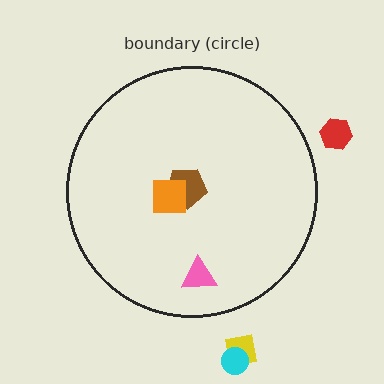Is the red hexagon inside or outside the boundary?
Outside.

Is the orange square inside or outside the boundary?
Inside.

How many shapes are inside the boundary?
3 inside, 3 outside.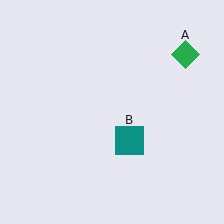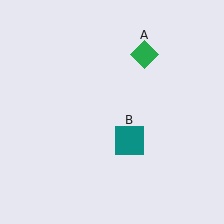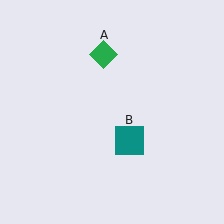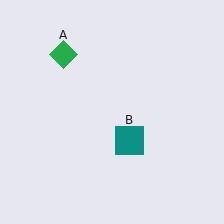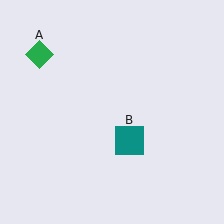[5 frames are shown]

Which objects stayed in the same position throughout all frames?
Teal square (object B) remained stationary.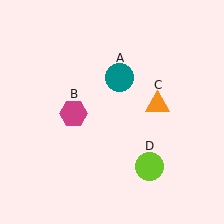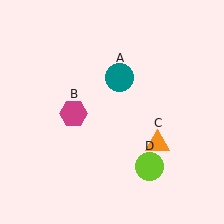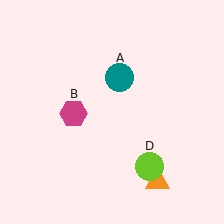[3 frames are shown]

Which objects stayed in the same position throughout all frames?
Teal circle (object A) and magenta hexagon (object B) and lime circle (object D) remained stationary.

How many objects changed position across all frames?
1 object changed position: orange triangle (object C).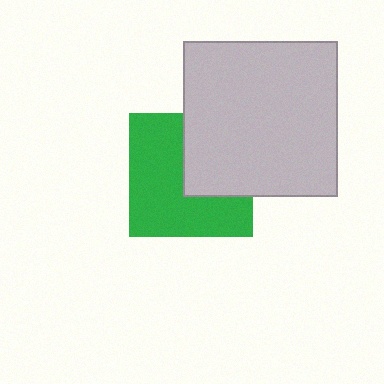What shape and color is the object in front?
The object in front is a light gray square.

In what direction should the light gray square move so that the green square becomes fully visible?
The light gray square should move toward the upper-right. That is the shortest direction to clear the overlap and leave the green square fully visible.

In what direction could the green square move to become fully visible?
The green square could move toward the lower-left. That would shift it out from behind the light gray square entirely.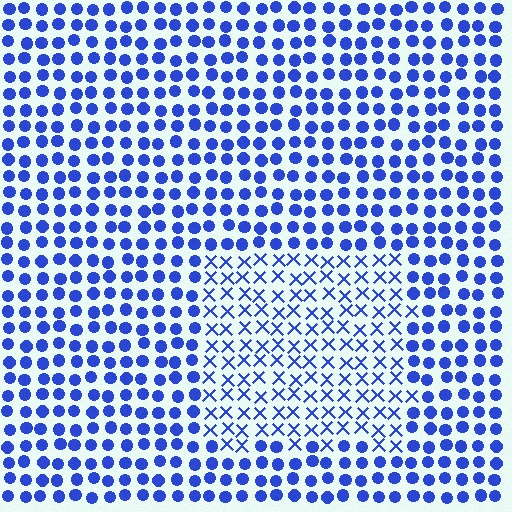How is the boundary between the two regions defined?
The boundary is defined by a change in element shape: X marks inside vs. circles outside. All elements share the same color and spacing.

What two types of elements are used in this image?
The image uses X marks inside the rectangle region and circles outside it.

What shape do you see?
I see a rectangle.